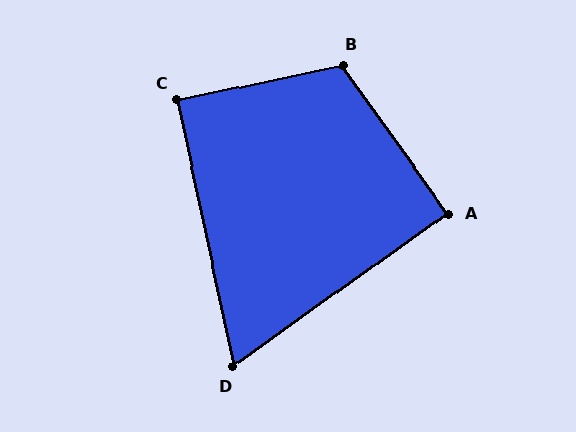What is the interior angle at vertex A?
Approximately 90 degrees (approximately right).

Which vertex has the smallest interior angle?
D, at approximately 66 degrees.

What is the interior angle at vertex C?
Approximately 90 degrees (approximately right).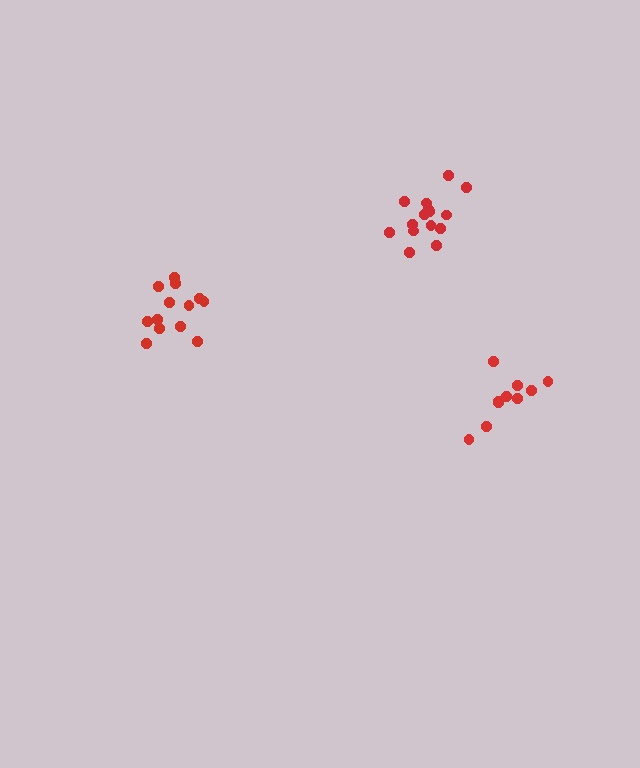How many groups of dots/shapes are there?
There are 3 groups.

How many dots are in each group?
Group 1: 15 dots, Group 2: 13 dots, Group 3: 10 dots (38 total).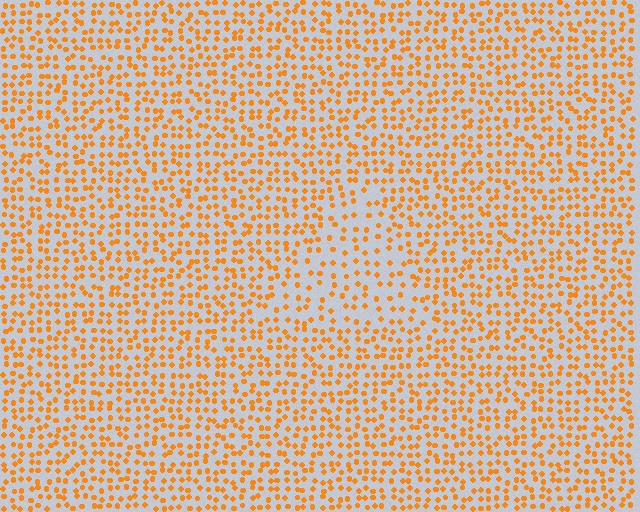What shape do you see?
I see a triangle.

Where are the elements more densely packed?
The elements are more densely packed outside the triangle boundary.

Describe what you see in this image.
The image contains small orange elements arranged at two different densities. A triangle-shaped region is visible where the elements are less densely packed than the surrounding area.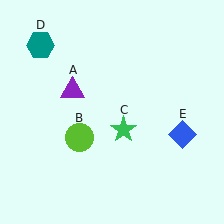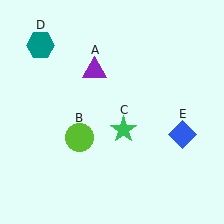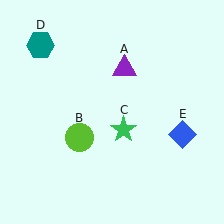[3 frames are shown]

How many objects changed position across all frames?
1 object changed position: purple triangle (object A).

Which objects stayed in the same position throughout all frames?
Lime circle (object B) and green star (object C) and teal hexagon (object D) and blue diamond (object E) remained stationary.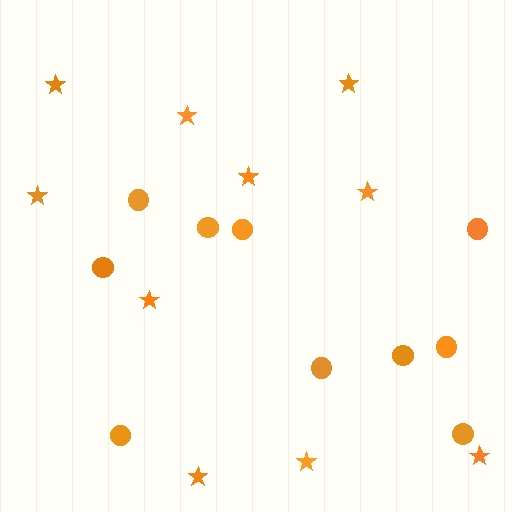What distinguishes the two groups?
There are 2 groups: one group of stars (10) and one group of circles (10).